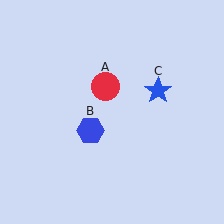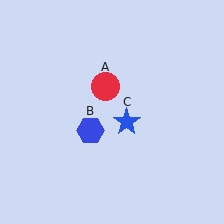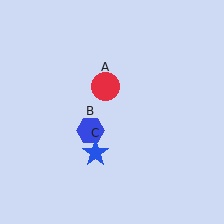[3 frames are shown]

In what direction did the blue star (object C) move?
The blue star (object C) moved down and to the left.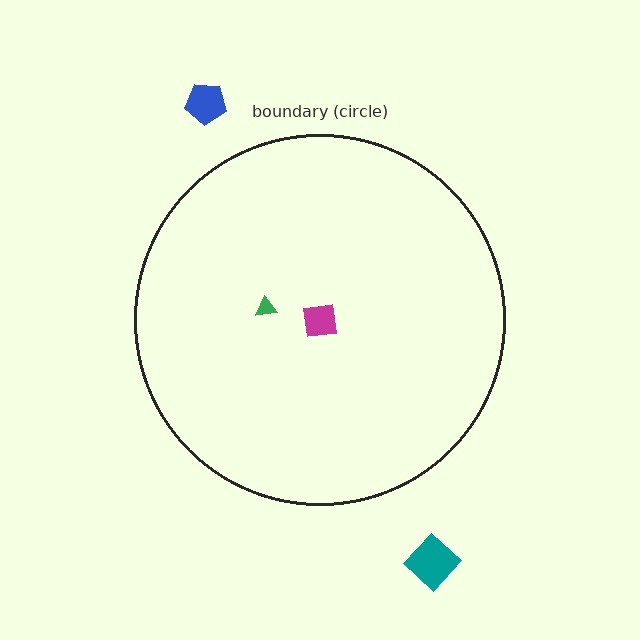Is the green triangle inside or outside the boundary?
Inside.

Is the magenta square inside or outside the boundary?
Inside.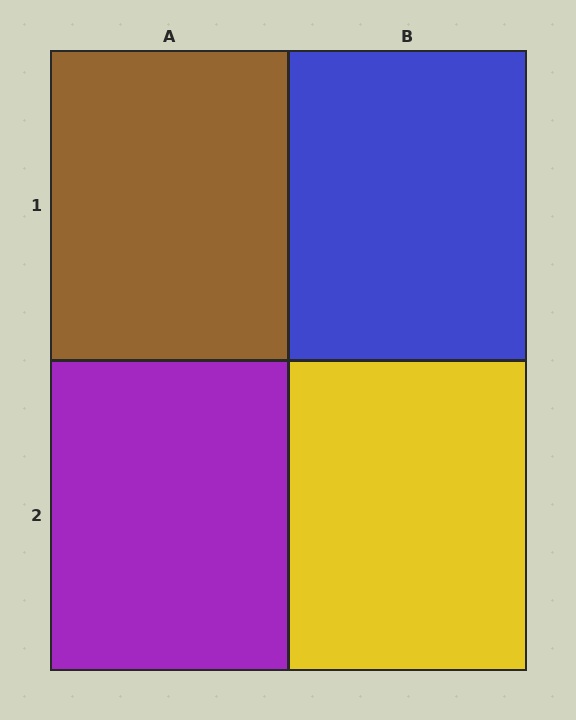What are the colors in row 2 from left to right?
Purple, yellow.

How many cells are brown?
1 cell is brown.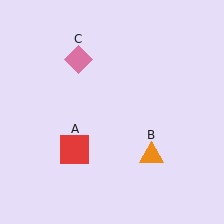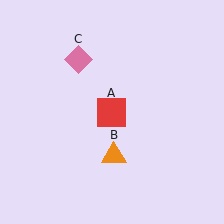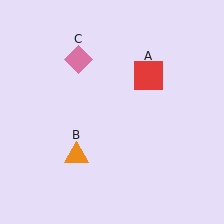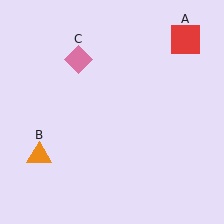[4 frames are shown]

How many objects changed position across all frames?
2 objects changed position: red square (object A), orange triangle (object B).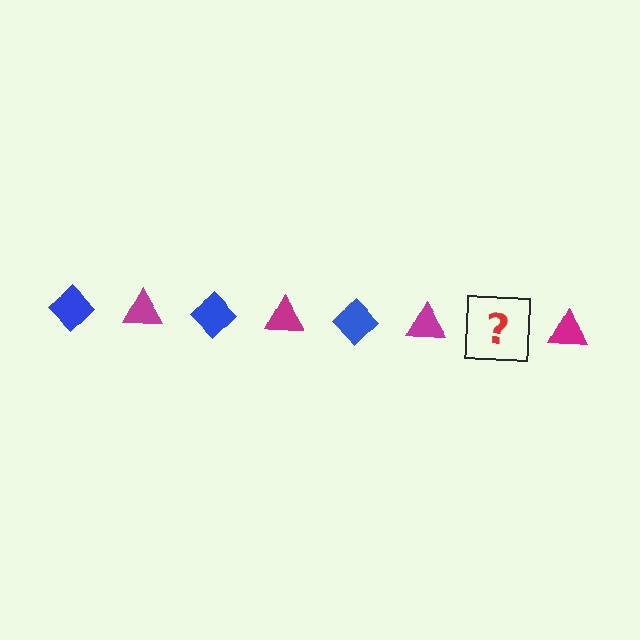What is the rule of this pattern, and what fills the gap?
The rule is that the pattern alternates between blue diamond and magenta triangle. The gap should be filled with a blue diamond.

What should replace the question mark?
The question mark should be replaced with a blue diamond.